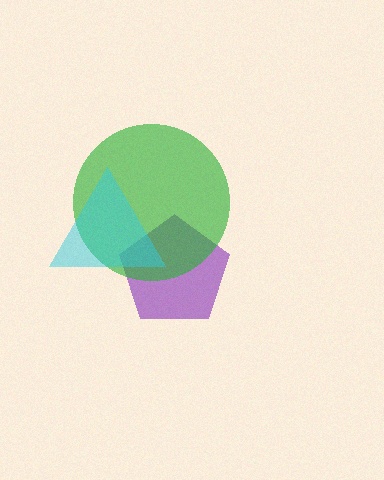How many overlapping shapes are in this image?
There are 3 overlapping shapes in the image.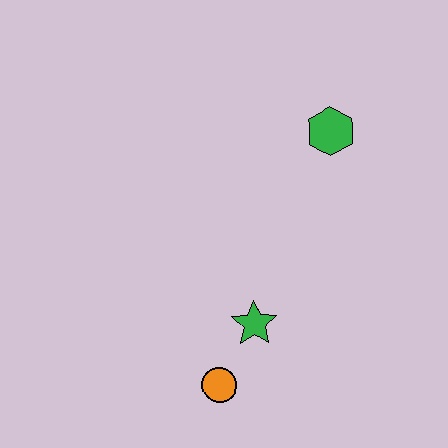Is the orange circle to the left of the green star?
Yes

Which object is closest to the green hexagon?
The green star is closest to the green hexagon.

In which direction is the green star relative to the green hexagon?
The green star is below the green hexagon.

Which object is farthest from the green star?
The green hexagon is farthest from the green star.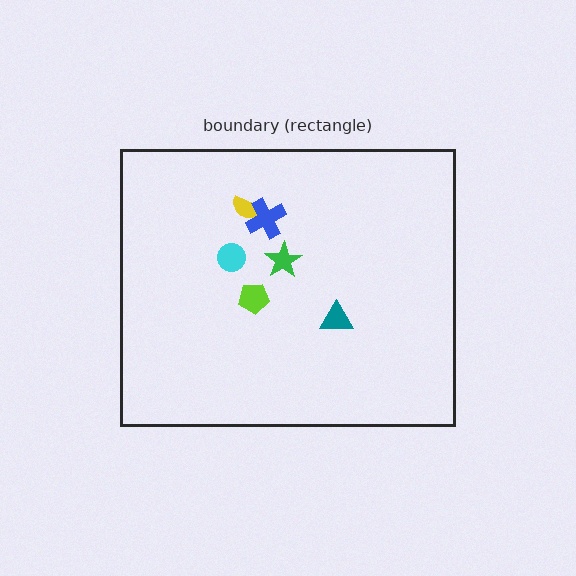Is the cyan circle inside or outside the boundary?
Inside.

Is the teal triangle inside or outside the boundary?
Inside.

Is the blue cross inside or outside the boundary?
Inside.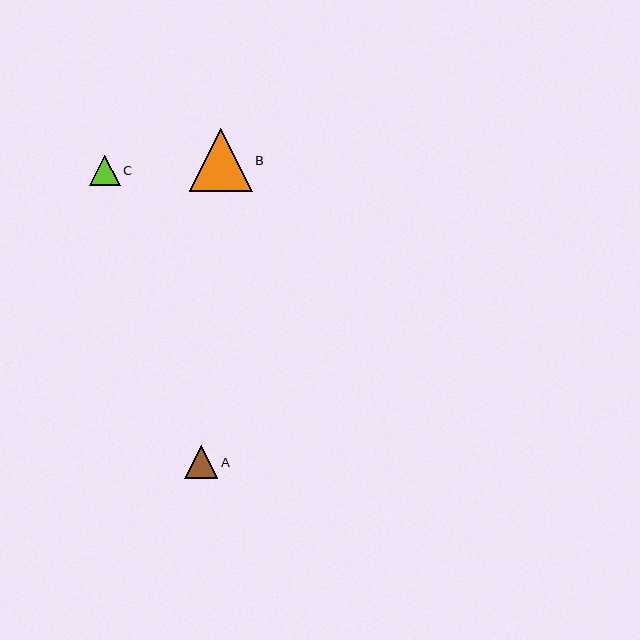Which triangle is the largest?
Triangle B is the largest with a size of approximately 63 pixels.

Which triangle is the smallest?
Triangle C is the smallest with a size of approximately 31 pixels.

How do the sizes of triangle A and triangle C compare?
Triangle A and triangle C are approximately the same size.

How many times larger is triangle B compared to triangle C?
Triangle B is approximately 2.1 times the size of triangle C.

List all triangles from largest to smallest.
From largest to smallest: B, A, C.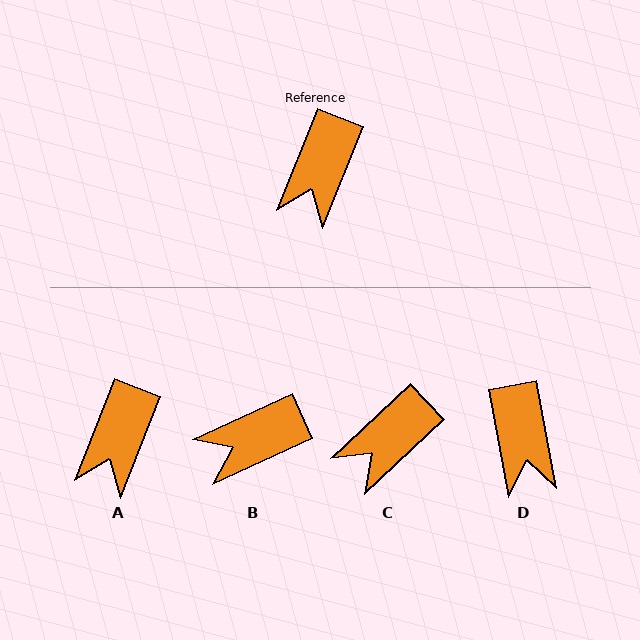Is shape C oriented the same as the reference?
No, it is off by about 25 degrees.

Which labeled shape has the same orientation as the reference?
A.